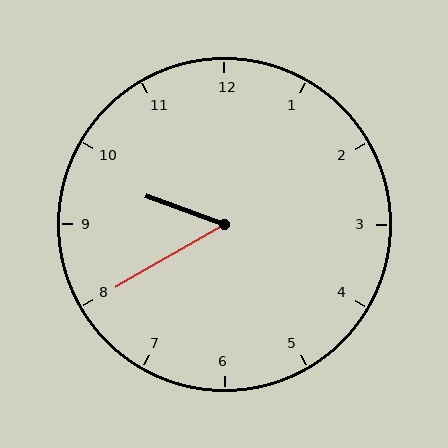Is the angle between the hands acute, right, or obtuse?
It is acute.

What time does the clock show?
9:40.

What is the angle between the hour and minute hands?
Approximately 50 degrees.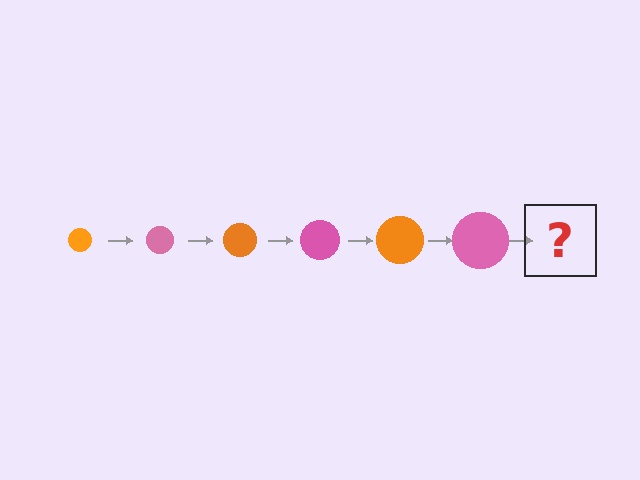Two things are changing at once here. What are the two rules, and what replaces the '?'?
The two rules are that the circle grows larger each step and the color cycles through orange and pink. The '?' should be an orange circle, larger than the previous one.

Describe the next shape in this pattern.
It should be an orange circle, larger than the previous one.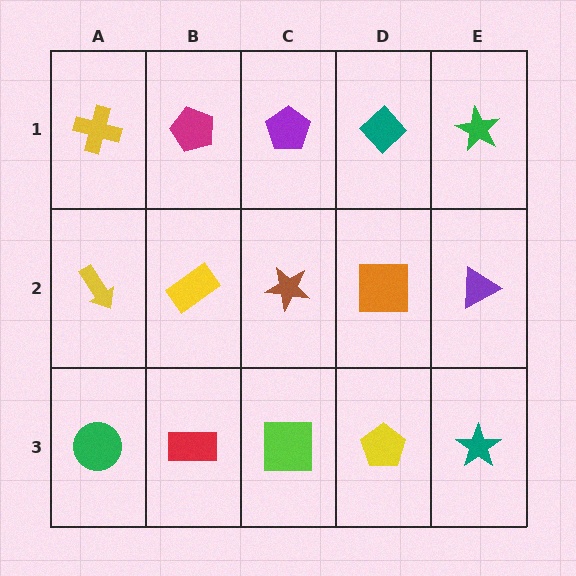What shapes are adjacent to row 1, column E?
A purple triangle (row 2, column E), a teal diamond (row 1, column D).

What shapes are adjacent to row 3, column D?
An orange square (row 2, column D), a lime square (row 3, column C), a teal star (row 3, column E).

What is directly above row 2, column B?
A magenta pentagon.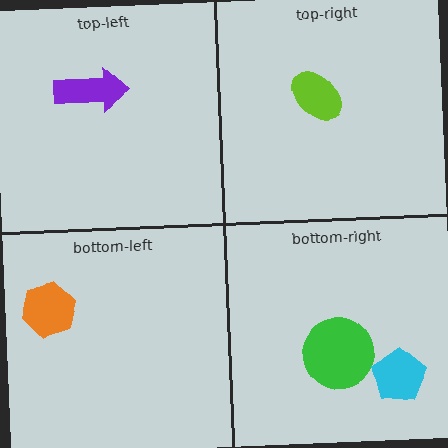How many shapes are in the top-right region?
1.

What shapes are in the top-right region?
The lime ellipse.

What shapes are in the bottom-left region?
The orange hexagon.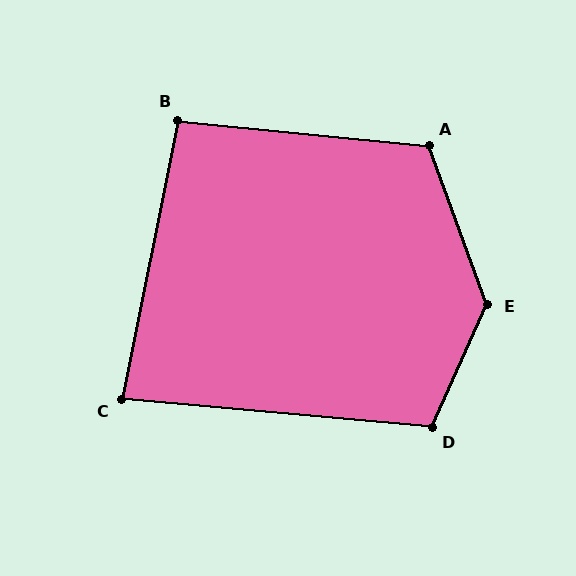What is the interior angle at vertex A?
Approximately 116 degrees (obtuse).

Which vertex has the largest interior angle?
E, at approximately 135 degrees.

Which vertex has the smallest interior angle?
C, at approximately 84 degrees.